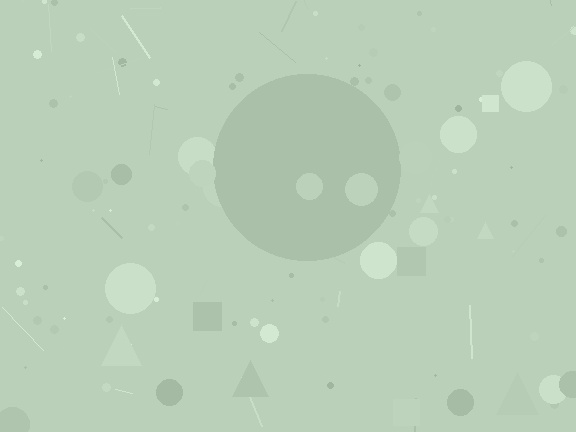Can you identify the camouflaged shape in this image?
The camouflaged shape is a circle.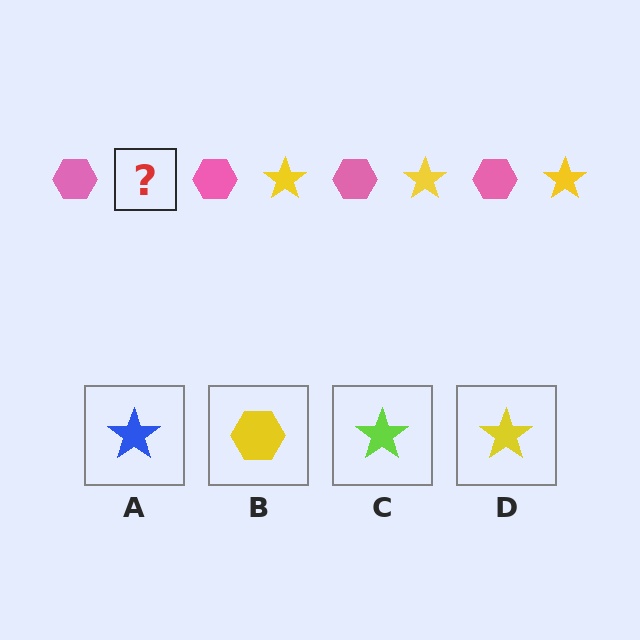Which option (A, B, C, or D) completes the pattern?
D.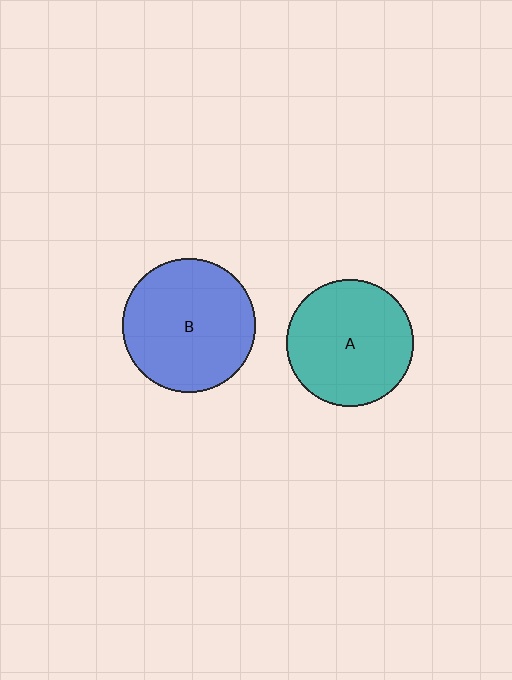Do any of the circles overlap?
No, none of the circles overlap.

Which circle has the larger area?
Circle B (blue).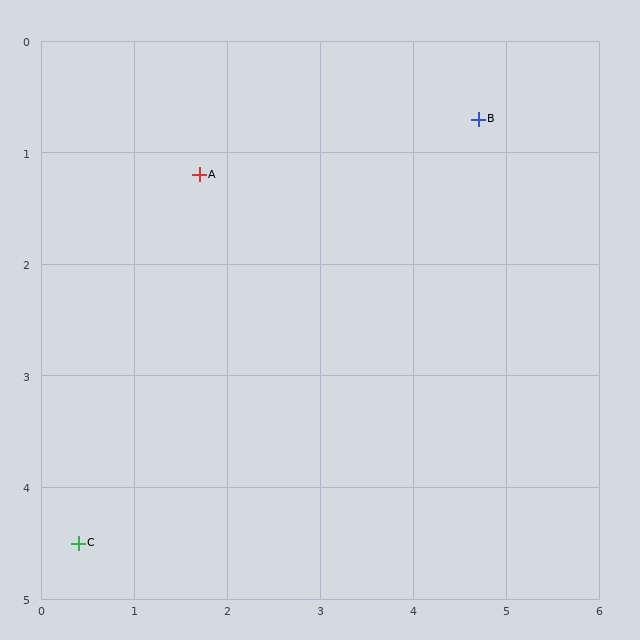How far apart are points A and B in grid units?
Points A and B are about 3.0 grid units apart.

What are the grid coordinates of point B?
Point B is at approximately (4.7, 0.7).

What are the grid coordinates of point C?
Point C is at approximately (0.4, 4.5).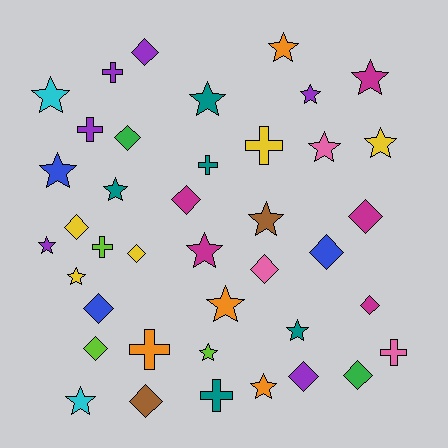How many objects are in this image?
There are 40 objects.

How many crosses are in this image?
There are 8 crosses.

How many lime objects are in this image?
There are 3 lime objects.